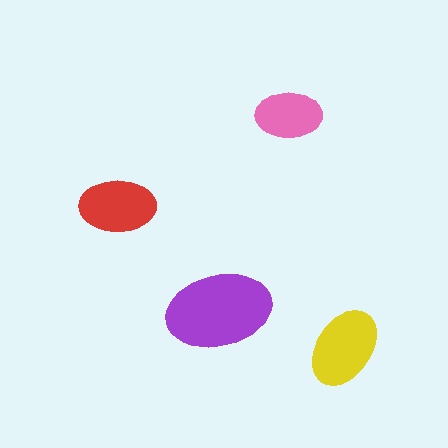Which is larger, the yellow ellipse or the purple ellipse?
The purple one.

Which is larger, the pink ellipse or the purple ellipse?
The purple one.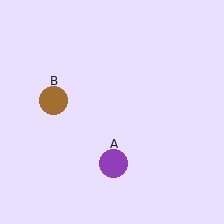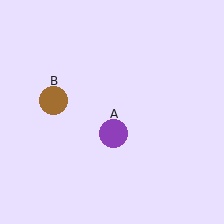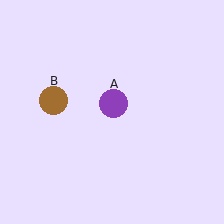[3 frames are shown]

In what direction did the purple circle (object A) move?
The purple circle (object A) moved up.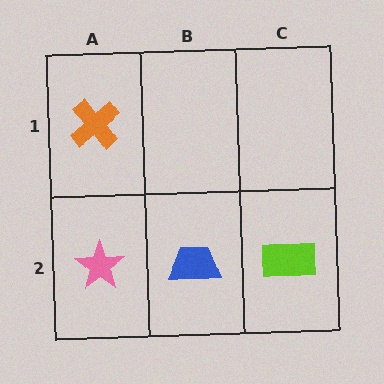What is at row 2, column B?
A blue trapezoid.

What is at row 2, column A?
A pink star.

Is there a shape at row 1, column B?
No, that cell is empty.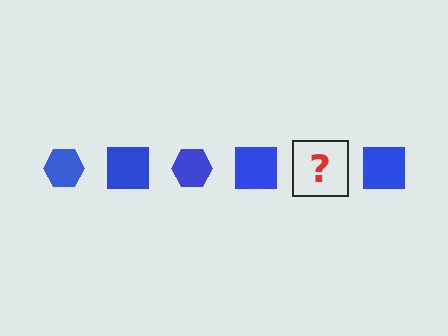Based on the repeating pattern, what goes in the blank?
The blank should be a blue hexagon.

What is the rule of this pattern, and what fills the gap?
The rule is that the pattern cycles through hexagon, square shapes in blue. The gap should be filled with a blue hexagon.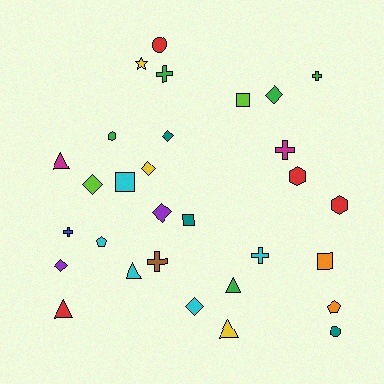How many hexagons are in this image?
There are 3 hexagons.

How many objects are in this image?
There are 30 objects.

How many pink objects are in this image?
There are no pink objects.